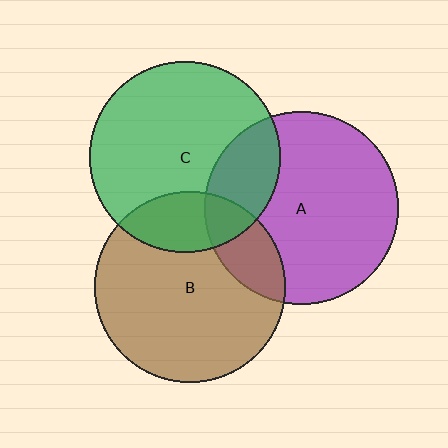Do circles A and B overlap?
Yes.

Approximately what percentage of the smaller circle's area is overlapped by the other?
Approximately 20%.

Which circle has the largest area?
Circle A (purple).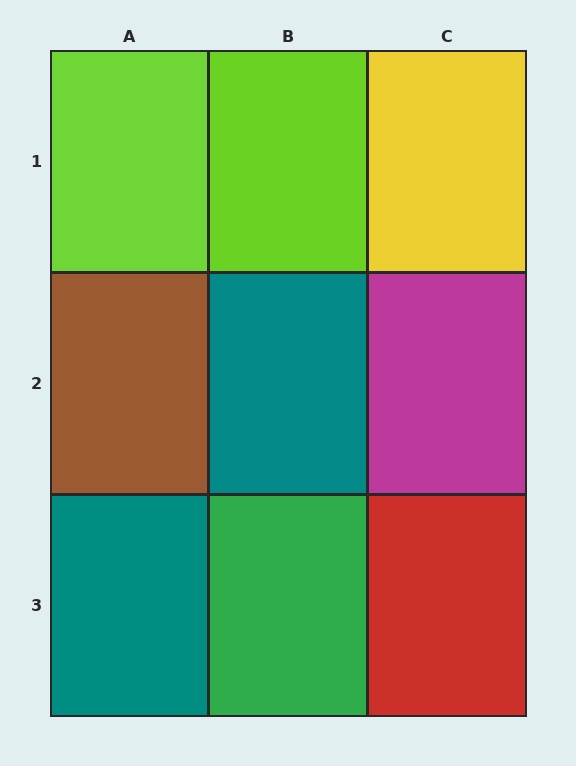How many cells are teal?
2 cells are teal.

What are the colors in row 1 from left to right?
Lime, lime, yellow.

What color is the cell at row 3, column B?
Green.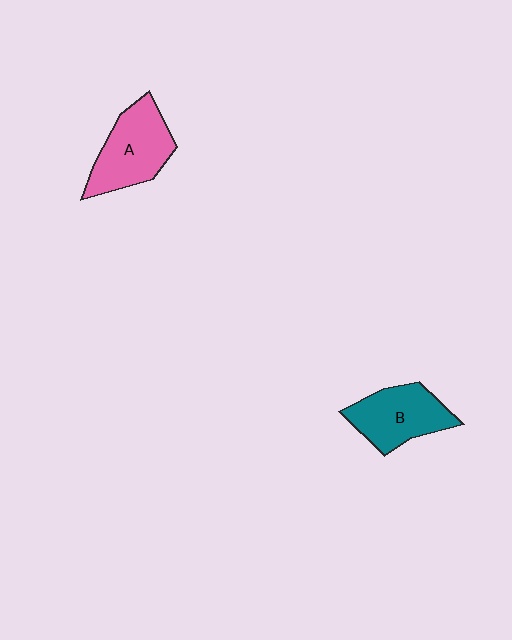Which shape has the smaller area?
Shape B (teal).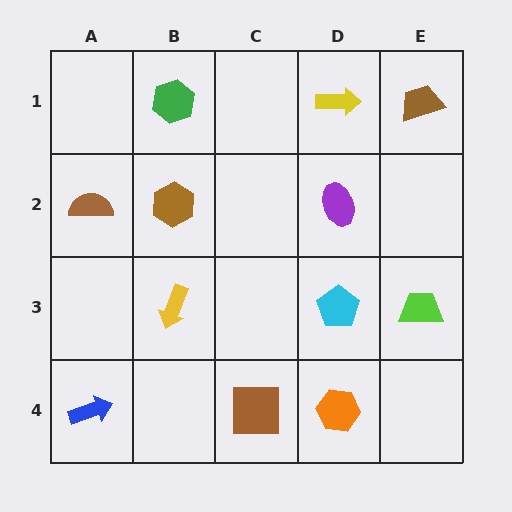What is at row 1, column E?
A brown trapezoid.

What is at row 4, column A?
A blue arrow.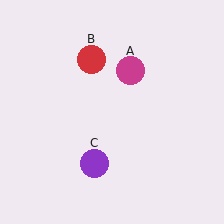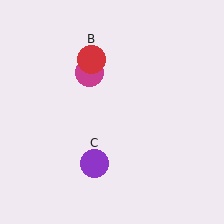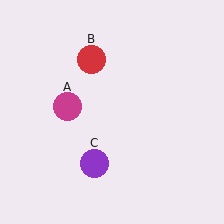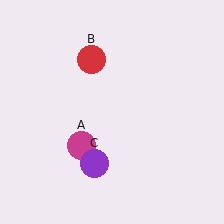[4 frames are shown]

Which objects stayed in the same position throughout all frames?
Red circle (object B) and purple circle (object C) remained stationary.